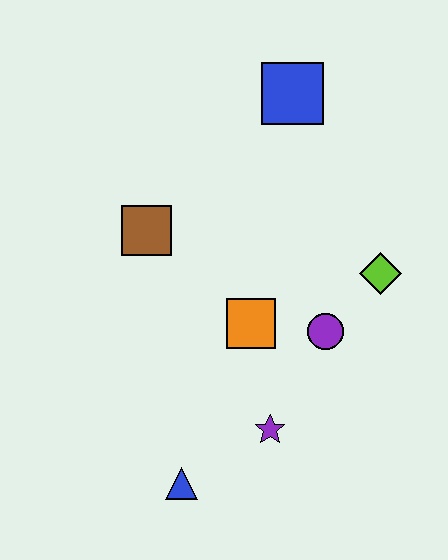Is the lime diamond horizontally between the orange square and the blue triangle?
No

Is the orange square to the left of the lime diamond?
Yes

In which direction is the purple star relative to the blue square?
The purple star is below the blue square.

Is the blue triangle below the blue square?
Yes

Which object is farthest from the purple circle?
The blue square is farthest from the purple circle.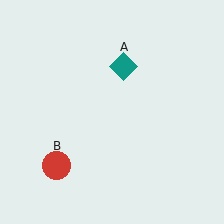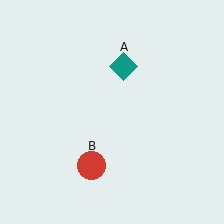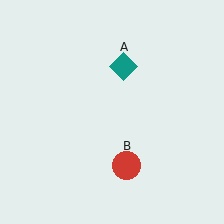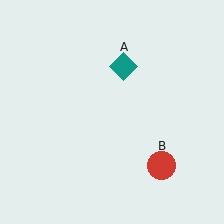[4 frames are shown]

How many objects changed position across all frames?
1 object changed position: red circle (object B).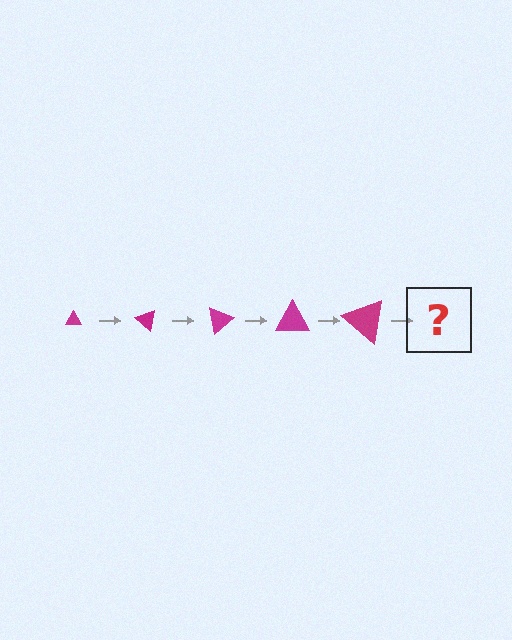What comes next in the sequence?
The next element should be a triangle, larger than the previous one and rotated 200 degrees from the start.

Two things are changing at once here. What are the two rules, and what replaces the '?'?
The two rules are that the triangle grows larger each step and it rotates 40 degrees each step. The '?' should be a triangle, larger than the previous one and rotated 200 degrees from the start.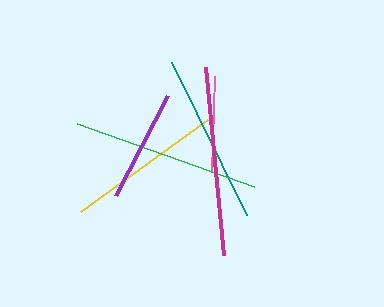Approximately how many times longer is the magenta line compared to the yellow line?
The magenta line is approximately 1.2 times the length of the yellow line.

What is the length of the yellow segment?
The yellow segment is approximately 157 pixels long.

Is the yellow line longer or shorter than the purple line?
The yellow line is longer than the purple line.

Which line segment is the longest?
The magenta line is the longest at approximately 189 pixels.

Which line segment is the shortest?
The pink line is the shortest at approximately 96 pixels.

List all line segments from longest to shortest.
From longest to shortest: magenta, green, teal, yellow, purple, pink.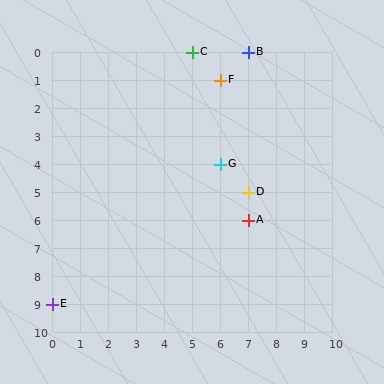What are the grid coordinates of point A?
Point A is at grid coordinates (7, 6).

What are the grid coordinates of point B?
Point B is at grid coordinates (7, 0).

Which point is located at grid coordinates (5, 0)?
Point C is at (5, 0).